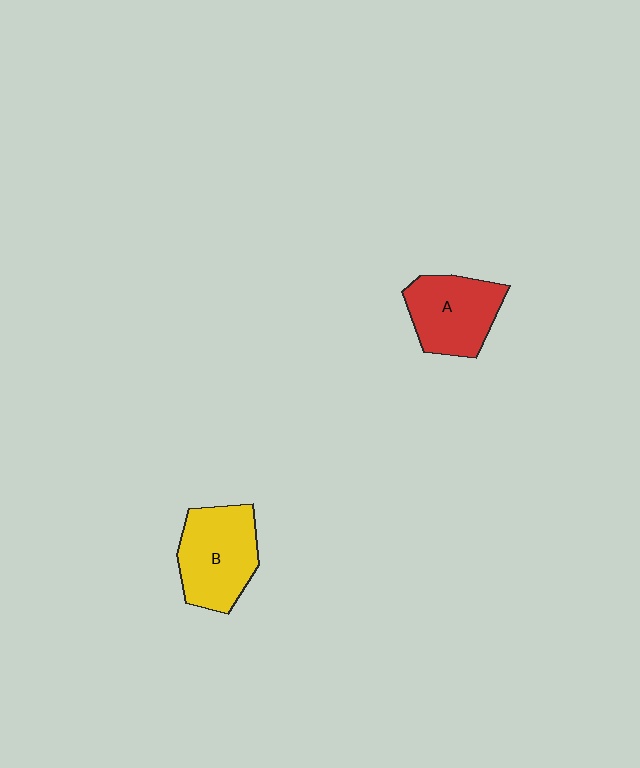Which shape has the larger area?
Shape B (yellow).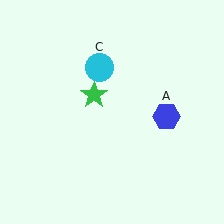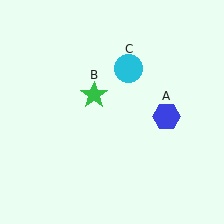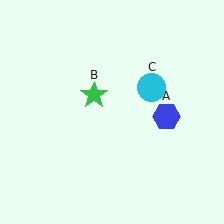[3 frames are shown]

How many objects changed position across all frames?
1 object changed position: cyan circle (object C).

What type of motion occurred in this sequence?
The cyan circle (object C) rotated clockwise around the center of the scene.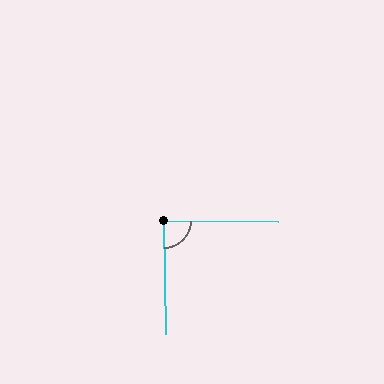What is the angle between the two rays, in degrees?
Approximately 88 degrees.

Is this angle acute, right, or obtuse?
It is approximately a right angle.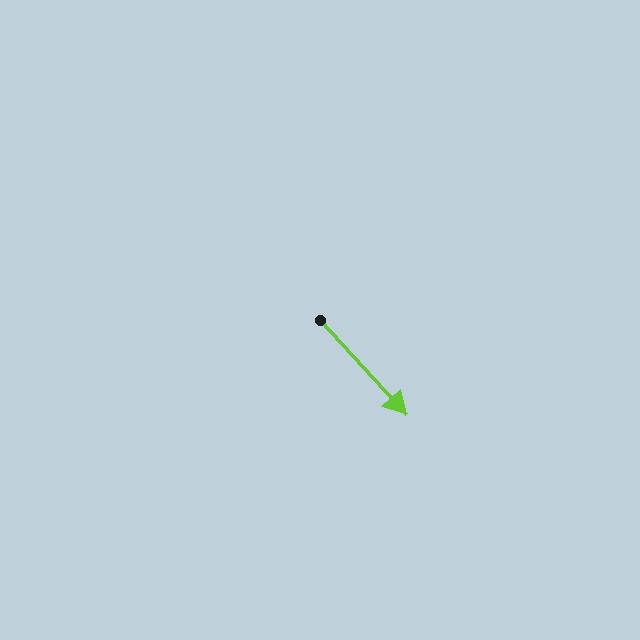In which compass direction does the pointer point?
Southeast.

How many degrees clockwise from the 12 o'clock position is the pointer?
Approximately 138 degrees.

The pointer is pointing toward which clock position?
Roughly 5 o'clock.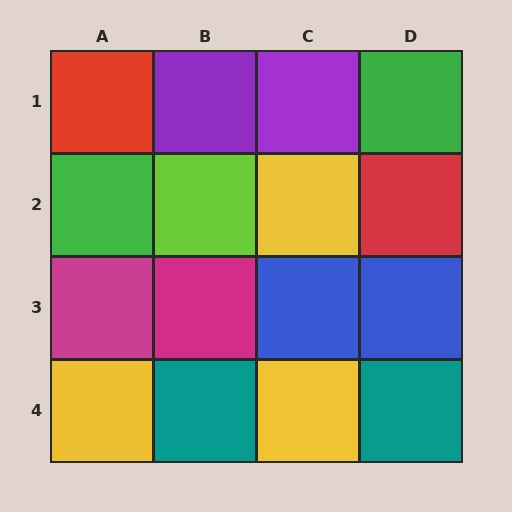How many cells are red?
2 cells are red.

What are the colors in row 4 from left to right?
Yellow, teal, yellow, teal.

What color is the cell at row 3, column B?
Magenta.